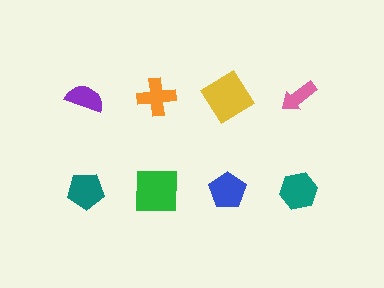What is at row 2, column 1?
A teal pentagon.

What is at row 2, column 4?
A teal hexagon.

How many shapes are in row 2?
4 shapes.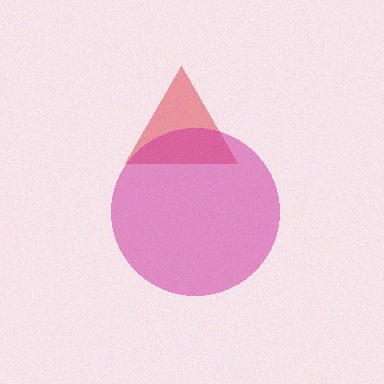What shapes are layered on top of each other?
The layered shapes are: a red triangle, a magenta circle.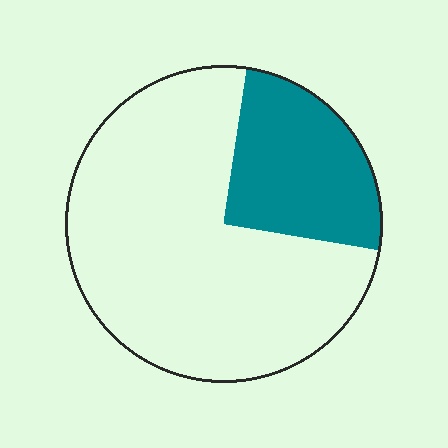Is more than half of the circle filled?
No.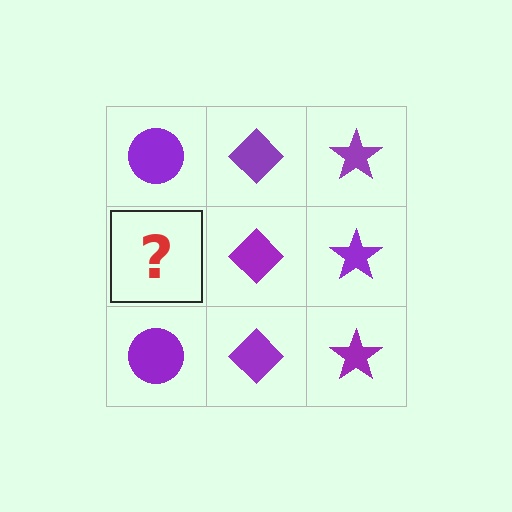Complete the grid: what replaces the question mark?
The question mark should be replaced with a purple circle.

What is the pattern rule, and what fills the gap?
The rule is that each column has a consistent shape. The gap should be filled with a purple circle.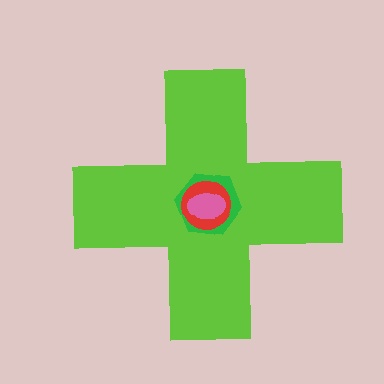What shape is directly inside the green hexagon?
The red circle.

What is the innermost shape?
The pink ellipse.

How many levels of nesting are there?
4.